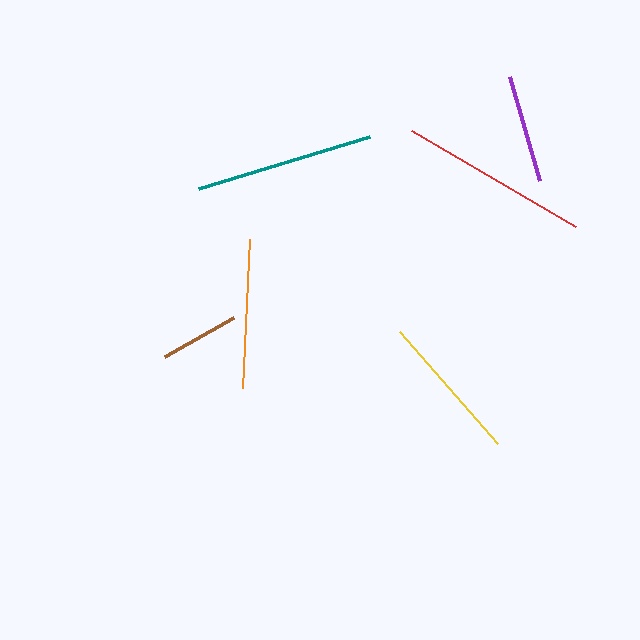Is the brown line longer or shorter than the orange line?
The orange line is longer than the brown line.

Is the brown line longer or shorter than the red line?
The red line is longer than the brown line.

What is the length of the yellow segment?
The yellow segment is approximately 149 pixels long.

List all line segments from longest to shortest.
From longest to shortest: red, teal, yellow, orange, purple, brown.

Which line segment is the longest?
The red line is the longest at approximately 190 pixels.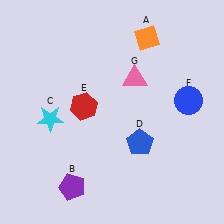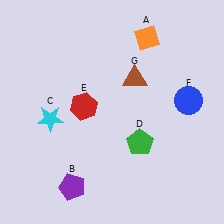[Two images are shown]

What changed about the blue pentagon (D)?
In Image 1, D is blue. In Image 2, it changed to green.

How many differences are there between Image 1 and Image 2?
There are 2 differences between the two images.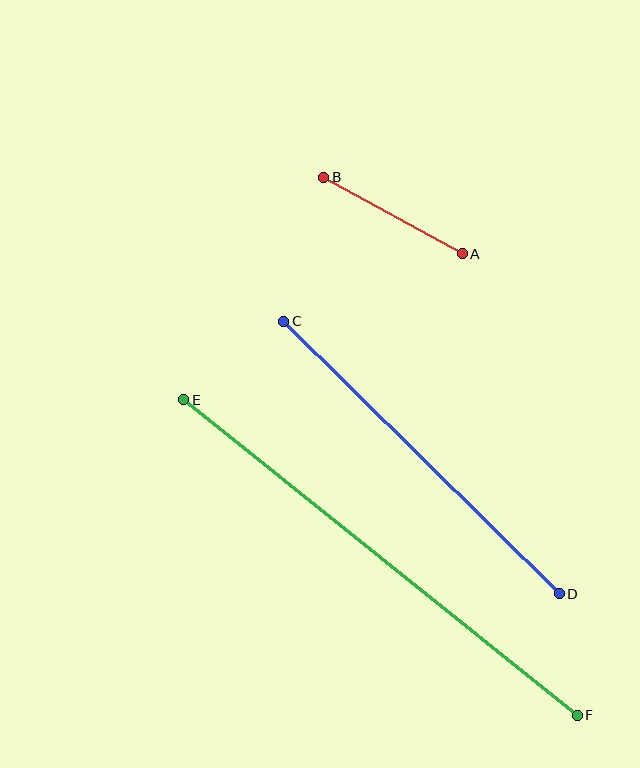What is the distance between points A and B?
The distance is approximately 158 pixels.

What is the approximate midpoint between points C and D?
The midpoint is at approximately (422, 458) pixels.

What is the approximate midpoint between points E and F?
The midpoint is at approximately (380, 558) pixels.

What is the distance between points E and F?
The distance is approximately 505 pixels.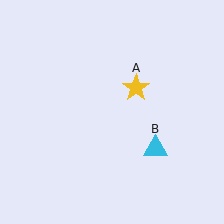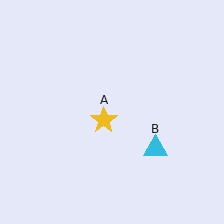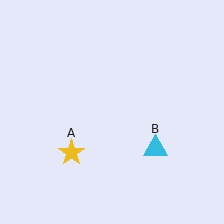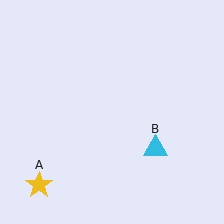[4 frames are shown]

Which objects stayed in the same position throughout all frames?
Cyan triangle (object B) remained stationary.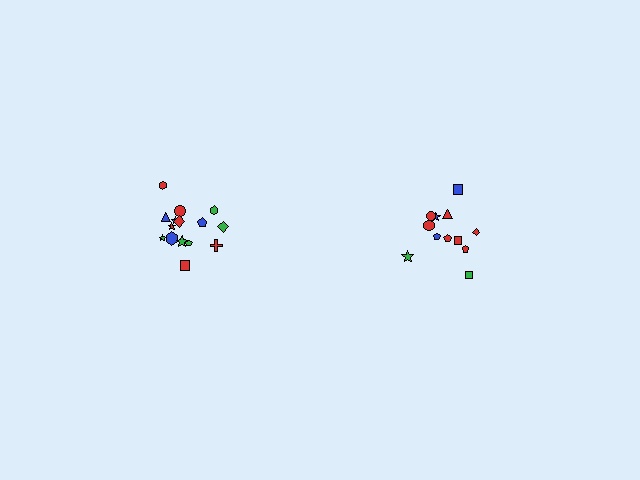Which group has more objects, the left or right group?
The left group.